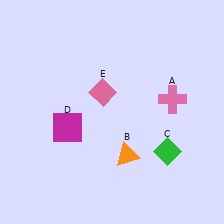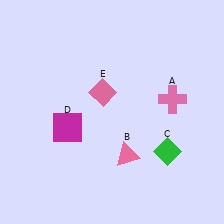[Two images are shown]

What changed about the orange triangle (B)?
In Image 1, B is orange. In Image 2, it changed to pink.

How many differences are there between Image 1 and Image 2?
There is 1 difference between the two images.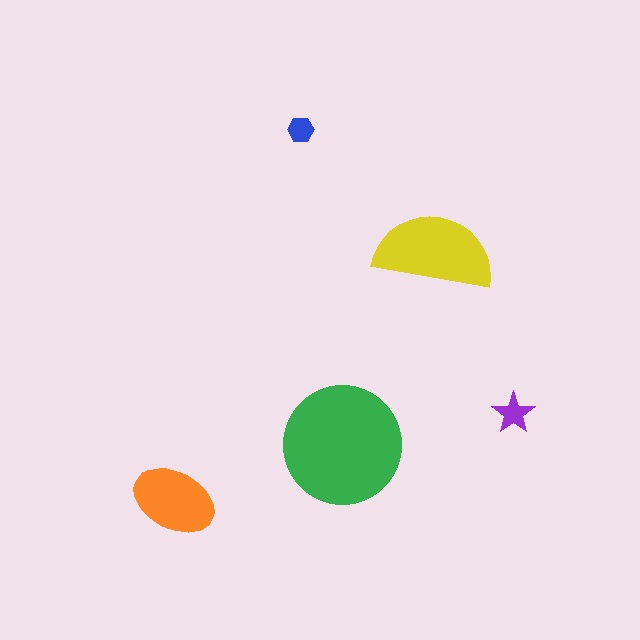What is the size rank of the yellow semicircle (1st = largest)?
2nd.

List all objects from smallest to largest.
The blue hexagon, the purple star, the orange ellipse, the yellow semicircle, the green circle.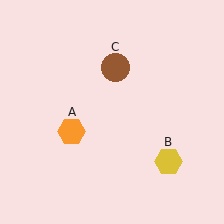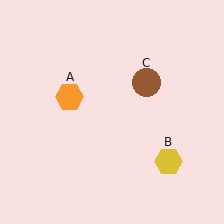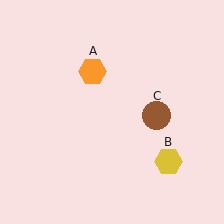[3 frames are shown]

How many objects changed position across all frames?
2 objects changed position: orange hexagon (object A), brown circle (object C).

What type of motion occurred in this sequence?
The orange hexagon (object A), brown circle (object C) rotated clockwise around the center of the scene.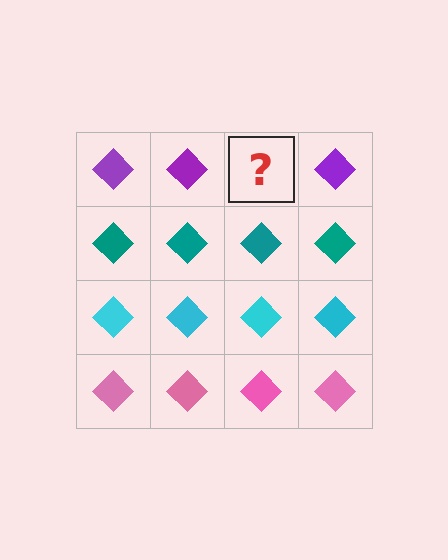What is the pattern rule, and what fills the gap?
The rule is that each row has a consistent color. The gap should be filled with a purple diamond.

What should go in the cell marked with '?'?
The missing cell should contain a purple diamond.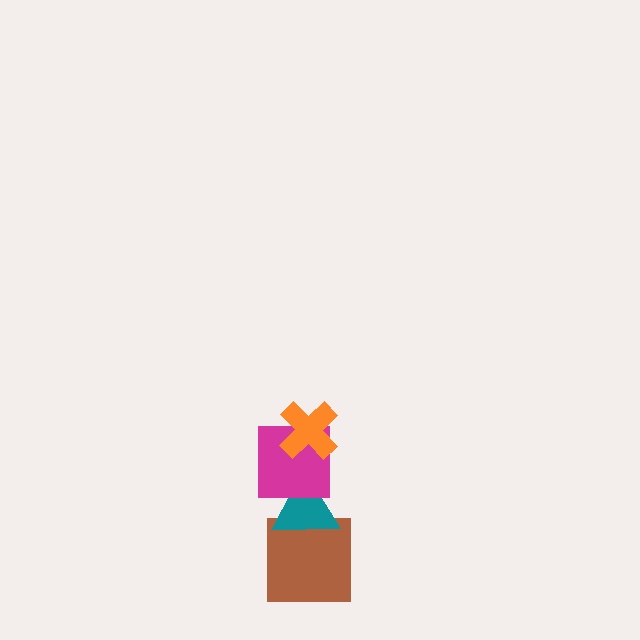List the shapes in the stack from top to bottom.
From top to bottom: the orange cross, the magenta square, the teal triangle, the brown square.